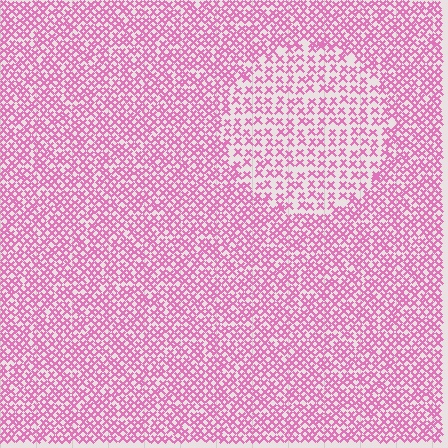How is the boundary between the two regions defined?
The boundary is defined by a change in element density (approximately 1.8x ratio). All elements are the same color, size, and shape.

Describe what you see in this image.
The image contains small pink elements arranged at two different densities. A circle-shaped region is visible where the elements are less densely packed than the surrounding area.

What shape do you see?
I see a circle.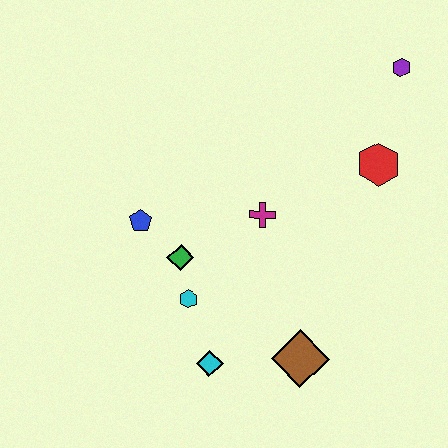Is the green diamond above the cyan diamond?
Yes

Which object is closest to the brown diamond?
The cyan diamond is closest to the brown diamond.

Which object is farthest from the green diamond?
The purple hexagon is farthest from the green diamond.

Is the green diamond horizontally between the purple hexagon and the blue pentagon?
Yes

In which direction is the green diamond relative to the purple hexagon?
The green diamond is to the left of the purple hexagon.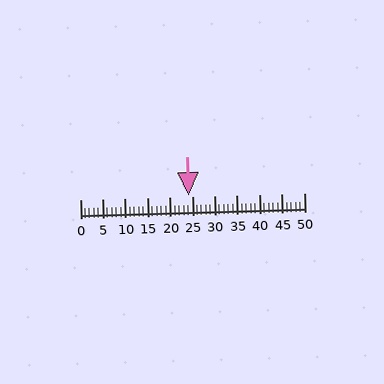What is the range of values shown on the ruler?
The ruler shows values from 0 to 50.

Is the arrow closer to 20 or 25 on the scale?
The arrow is closer to 25.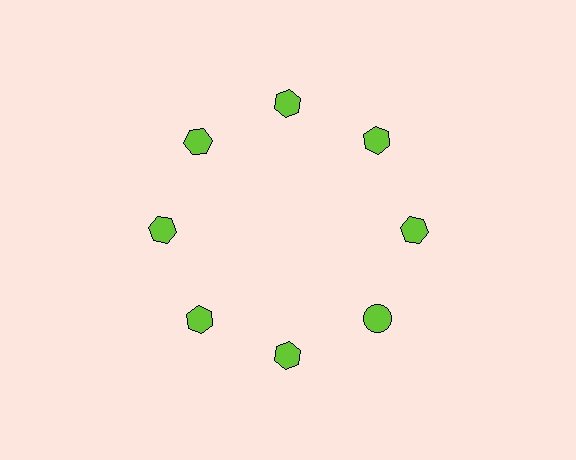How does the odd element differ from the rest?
It has a different shape: circle instead of hexagon.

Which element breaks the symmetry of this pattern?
The lime circle at roughly the 4 o'clock position breaks the symmetry. All other shapes are lime hexagons.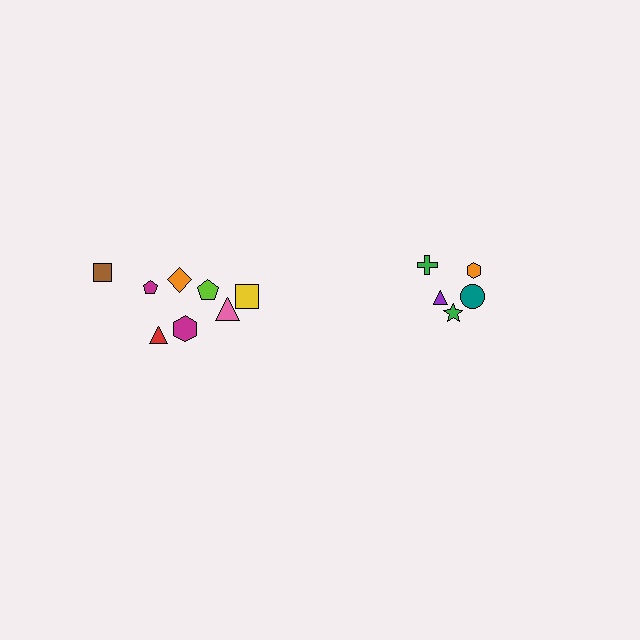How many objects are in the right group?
There are 5 objects.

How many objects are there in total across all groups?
There are 13 objects.